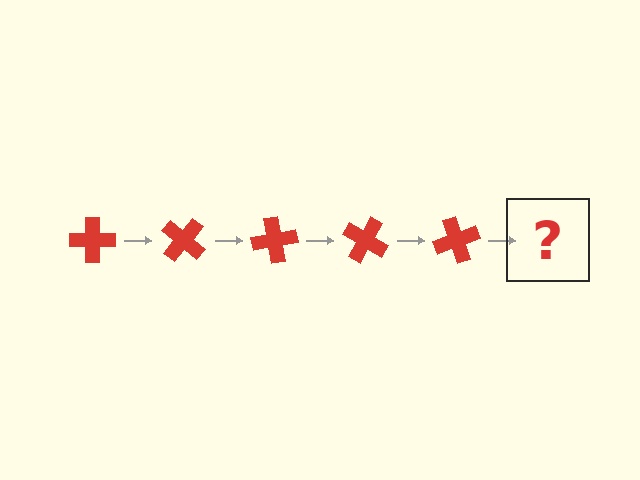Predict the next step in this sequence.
The next step is a red cross rotated 200 degrees.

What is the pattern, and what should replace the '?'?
The pattern is that the cross rotates 40 degrees each step. The '?' should be a red cross rotated 200 degrees.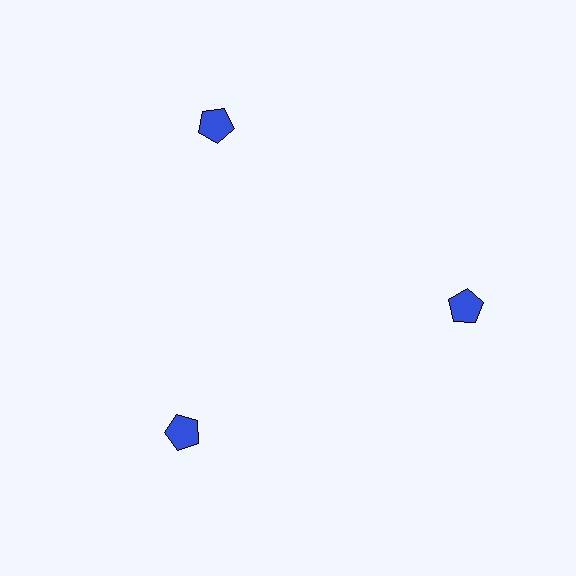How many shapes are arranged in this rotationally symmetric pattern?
There are 3 shapes, arranged in 3 groups of 1.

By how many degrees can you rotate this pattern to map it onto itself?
The pattern maps onto itself every 120 degrees of rotation.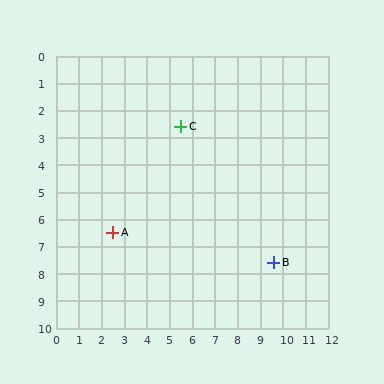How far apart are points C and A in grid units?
Points C and A are about 4.9 grid units apart.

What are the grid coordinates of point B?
Point B is at approximately (9.6, 7.6).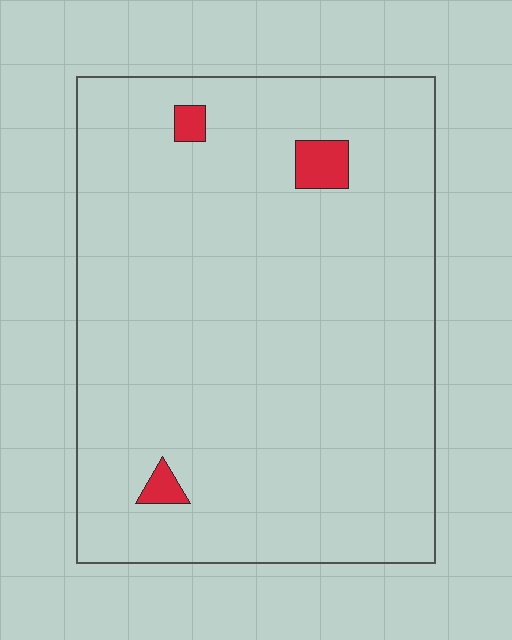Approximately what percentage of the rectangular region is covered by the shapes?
Approximately 5%.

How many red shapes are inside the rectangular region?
3.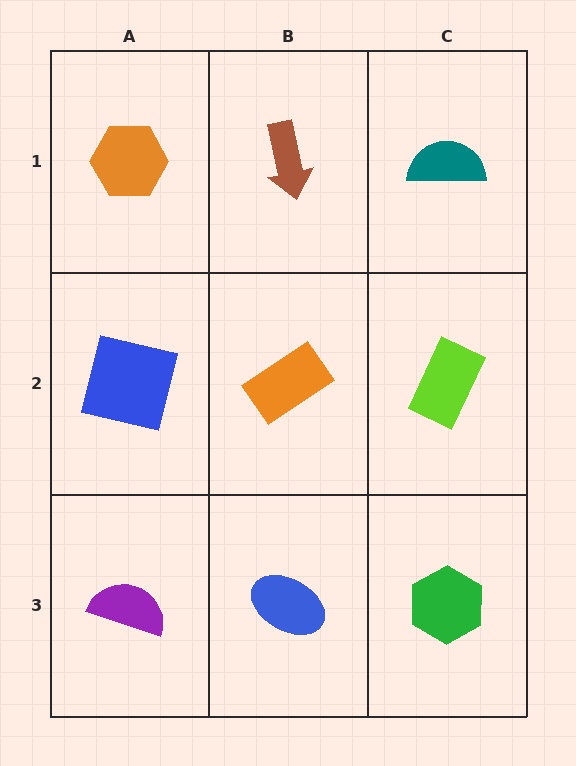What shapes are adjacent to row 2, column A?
An orange hexagon (row 1, column A), a purple semicircle (row 3, column A), an orange rectangle (row 2, column B).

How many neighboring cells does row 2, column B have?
4.